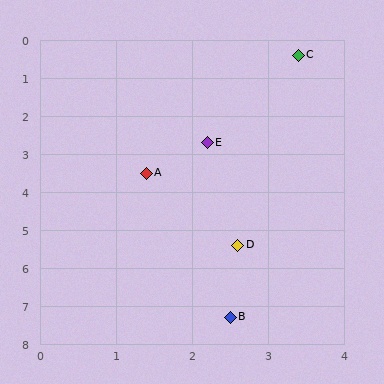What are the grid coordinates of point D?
Point D is at approximately (2.6, 5.4).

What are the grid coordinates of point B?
Point B is at approximately (2.5, 7.3).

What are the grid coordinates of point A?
Point A is at approximately (1.4, 3.5).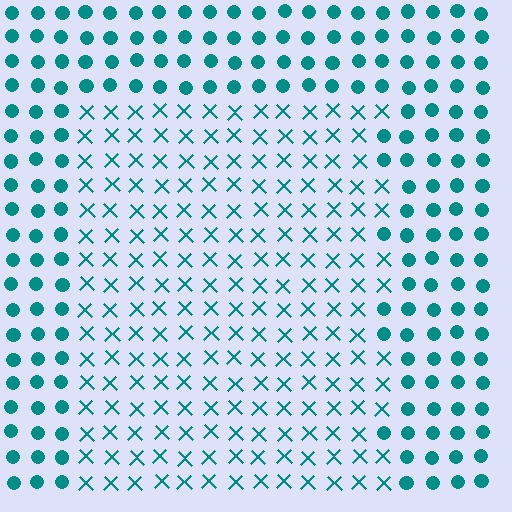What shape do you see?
I see a rectangle.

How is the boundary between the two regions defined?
The boundary is defined by a change in element shape: X marks inside vs. circles outside. All elements share the same color and spacing.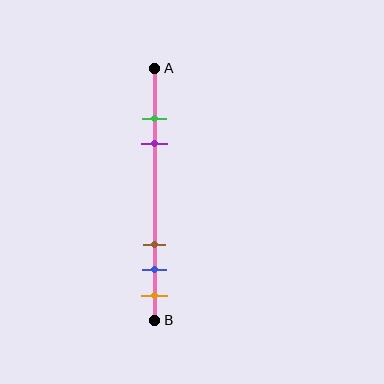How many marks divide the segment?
There are 5 marks dividing the segment.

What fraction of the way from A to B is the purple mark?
The purple mark is approximately 30% (0.3) of the way from A to B.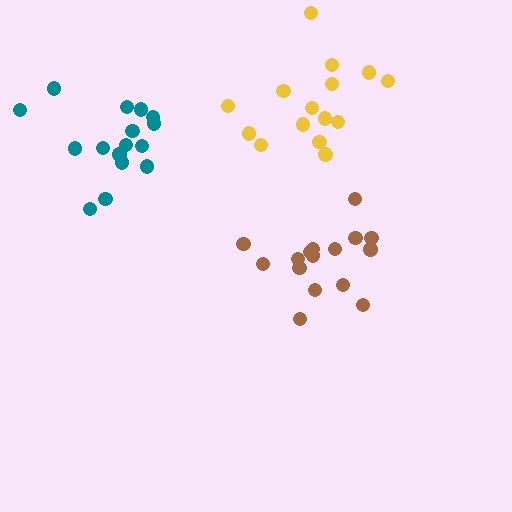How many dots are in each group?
Group 1: 16 dots, Group 2: 16 dots, Group 3: 15 dots (47 total).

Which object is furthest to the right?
The brown cluster is rightmost.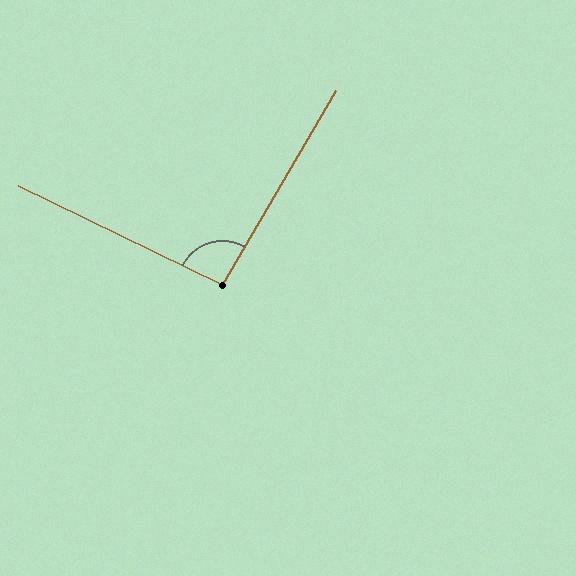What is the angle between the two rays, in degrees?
Approximately 94 degrees.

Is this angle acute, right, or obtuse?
It is approximately a right angle.